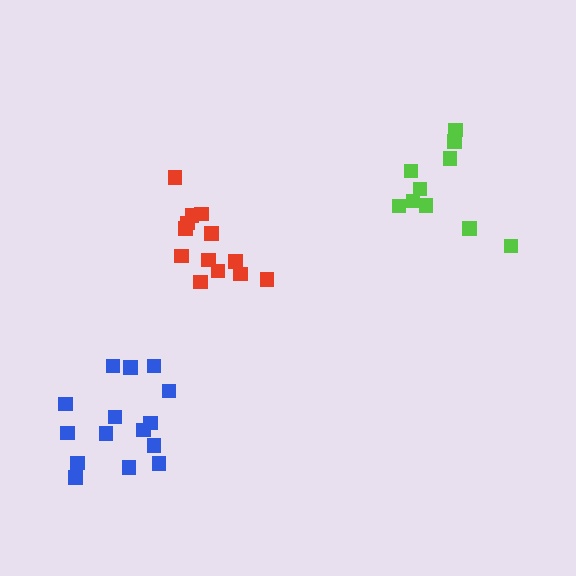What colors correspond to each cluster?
The clusters are colored: red, lime, blue.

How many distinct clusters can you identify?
There are 3 distinct clusters.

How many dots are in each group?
Group 1: 13 dots, Group 2: 10 dots, Group 3: 15 dots (38 total).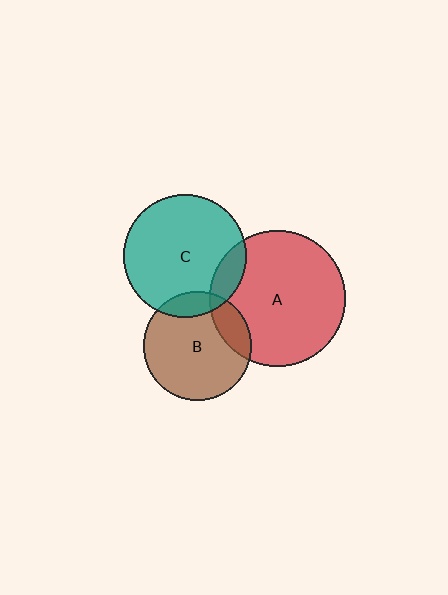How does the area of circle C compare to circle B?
Approximately 1.3 times.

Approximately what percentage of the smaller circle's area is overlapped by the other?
Approximately 15%.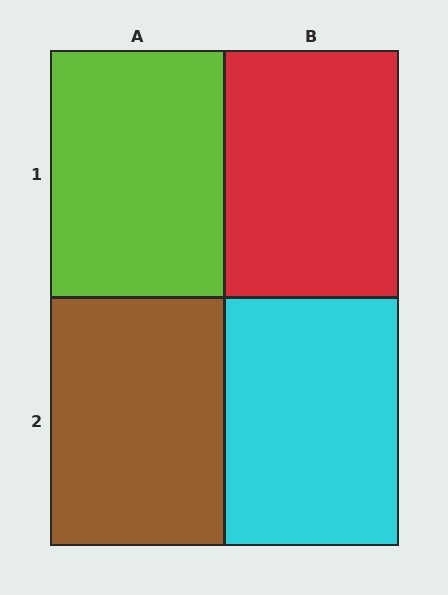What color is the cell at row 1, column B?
Red.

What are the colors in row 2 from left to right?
Brown, cyan.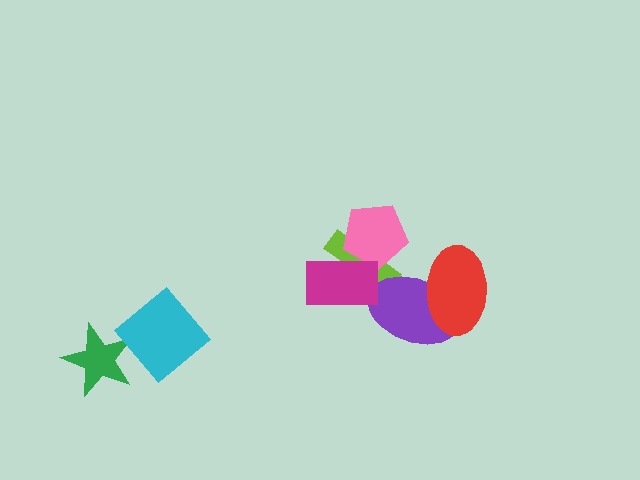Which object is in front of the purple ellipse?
The red ellipse is in front of the purple ellipse.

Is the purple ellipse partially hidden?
Yes, it is partially covered by another shape.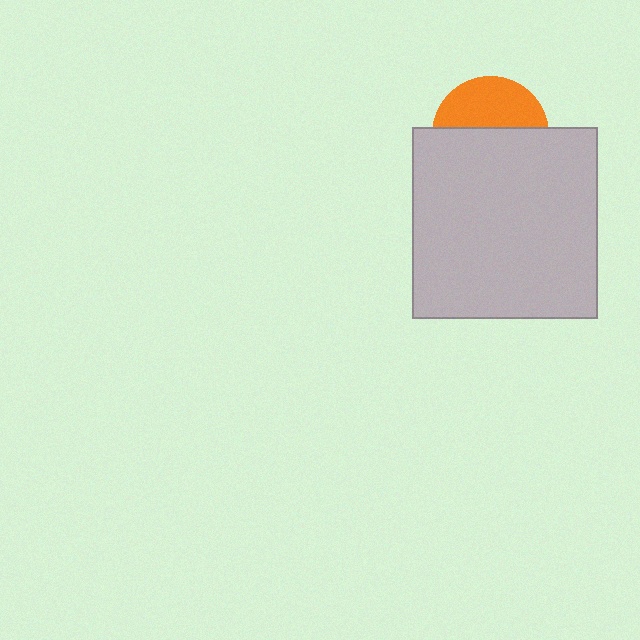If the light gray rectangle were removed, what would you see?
You would see the complete orange circle.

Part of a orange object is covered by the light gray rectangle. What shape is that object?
It is a circle.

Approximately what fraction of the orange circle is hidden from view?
Roughly 58% of the orange circle is hidden behind the light gray rectangle.